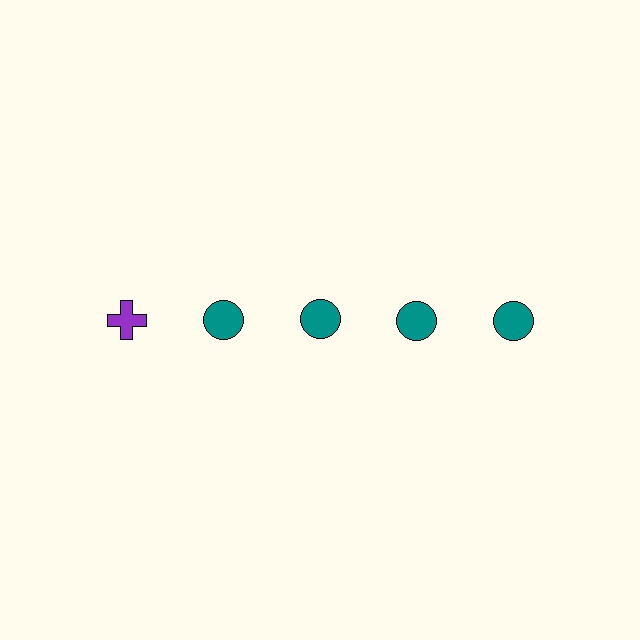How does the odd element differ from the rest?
It differs in both color (purple instead of teal) and shape (cross instead of circle).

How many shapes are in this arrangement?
There are 5 shapes arranged in a grid pattern.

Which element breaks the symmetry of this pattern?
The purple cross in the top row, leftmost column breaks the symmetry. All other shapes are teal circles.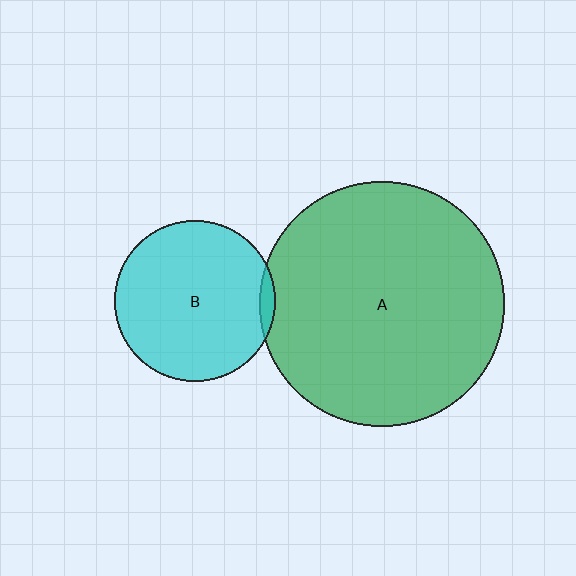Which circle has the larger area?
Circle A (green).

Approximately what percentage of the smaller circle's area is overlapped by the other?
Approximately 5%.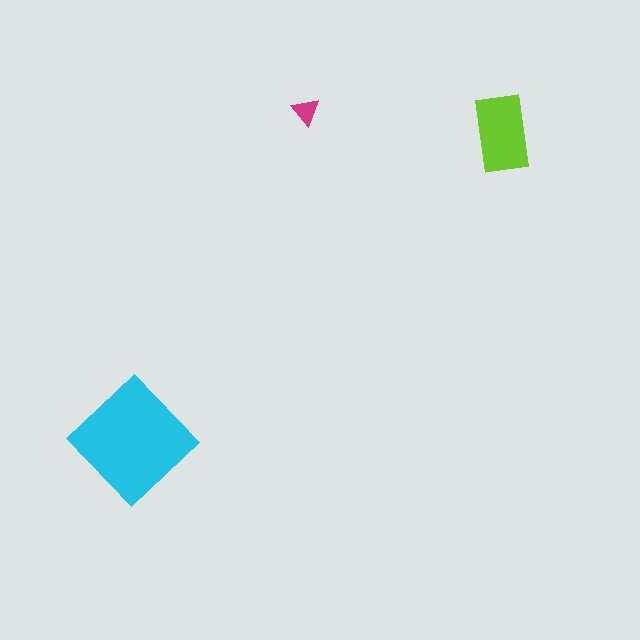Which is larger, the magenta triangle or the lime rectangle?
The lime rectangle.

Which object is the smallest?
The magenta triangle.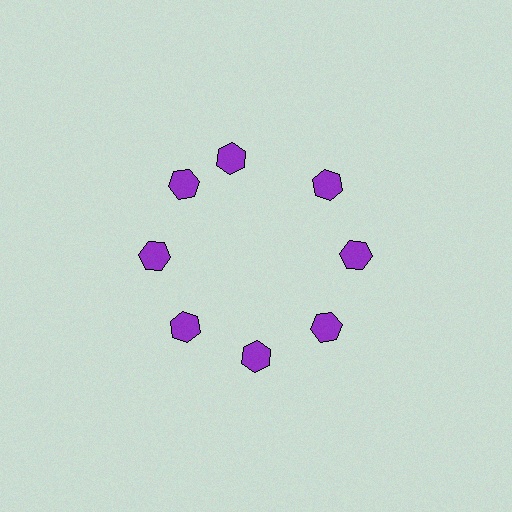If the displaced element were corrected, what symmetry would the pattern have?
It would have 8-fold rotational symmetry — the pattern would map onto itself every 45 degrees.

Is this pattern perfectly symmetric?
No. The 8 purple hexagons are arranged in a ring, but one element near the 12 o'clock position is rotated out of alignment along the ring, breaking the 8-fold rotational symmetry.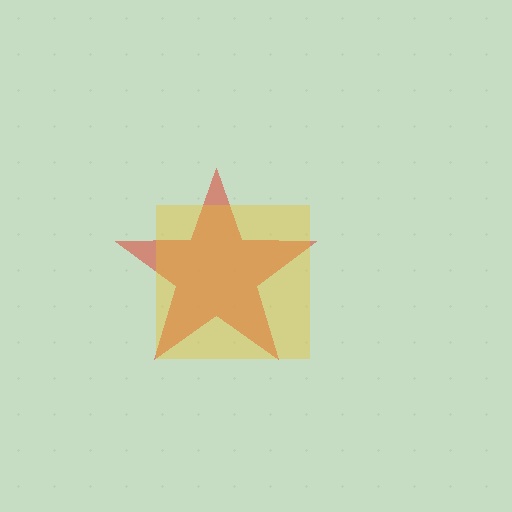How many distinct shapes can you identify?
There are 2 distinct shapes: a red star, a yellow square.